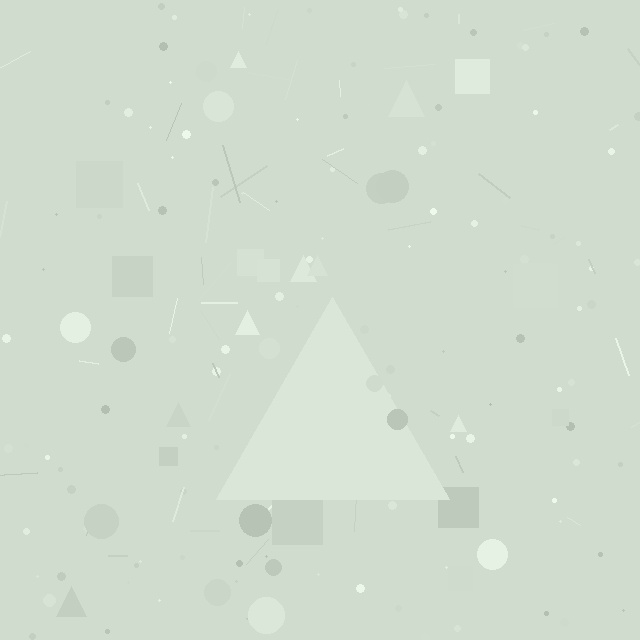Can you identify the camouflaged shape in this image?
The camouflaged shape is a triangle.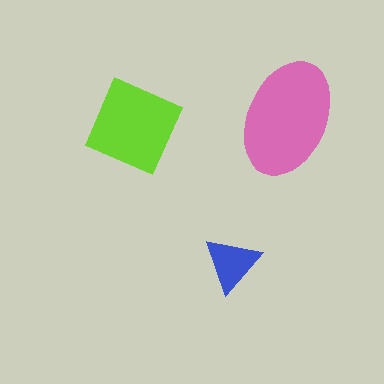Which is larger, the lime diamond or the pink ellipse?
The pink ellipse.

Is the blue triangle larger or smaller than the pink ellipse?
Smaller.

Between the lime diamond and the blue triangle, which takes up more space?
The lime diamond.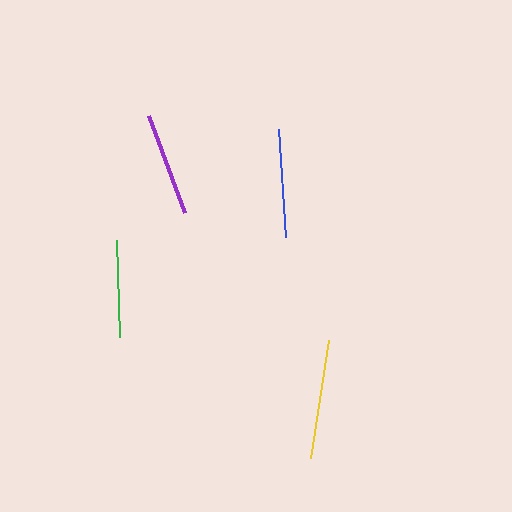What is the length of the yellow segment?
The yellow segment is approximately 120 pixels long.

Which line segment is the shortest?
The green line is the shortest at approximately 96 pixels.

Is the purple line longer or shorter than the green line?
The purple line is longer than the green line.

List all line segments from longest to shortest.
From longest to shortest: yellow, blue, purple, green.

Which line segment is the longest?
The yellow line is the longest at approximately 120 pixels.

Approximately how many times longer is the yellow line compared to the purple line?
The yellow line is approximately 1.2 times the length of the purple line.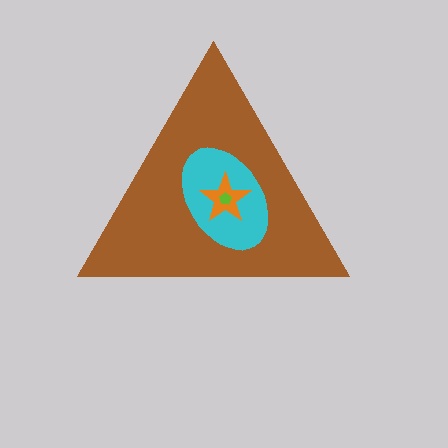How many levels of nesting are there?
4.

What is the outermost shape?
The brown triangle.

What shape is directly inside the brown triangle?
The cyan ellipse.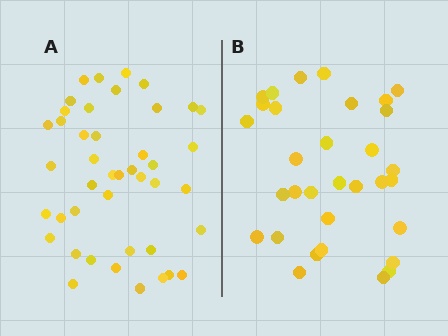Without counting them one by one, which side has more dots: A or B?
Region A (the left region) has more dots.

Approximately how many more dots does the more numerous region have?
Region A has roughly 12 or so more dots than region B.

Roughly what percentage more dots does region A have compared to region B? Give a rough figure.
About 35% more.